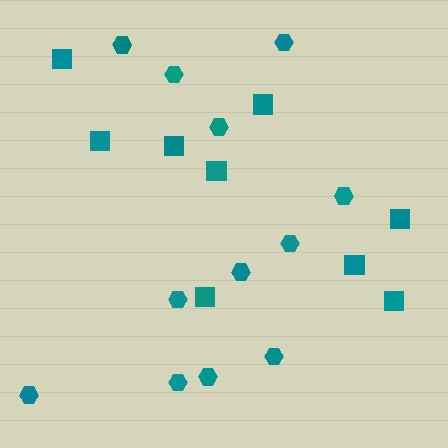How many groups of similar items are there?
There are 2 groups: one group of squares (9) and one group of hexagons (12).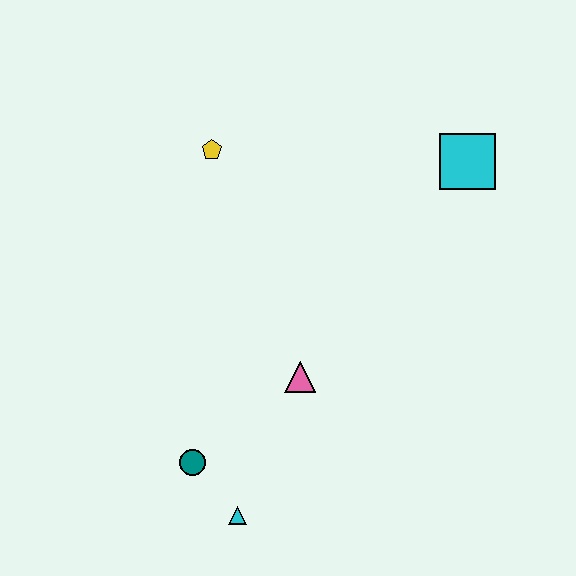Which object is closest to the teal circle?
The cyan triangle is closest to the teal circle.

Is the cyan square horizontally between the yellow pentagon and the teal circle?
No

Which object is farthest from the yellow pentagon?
The cyan triangle is farthest from the yellow pentagon.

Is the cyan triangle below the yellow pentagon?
Yes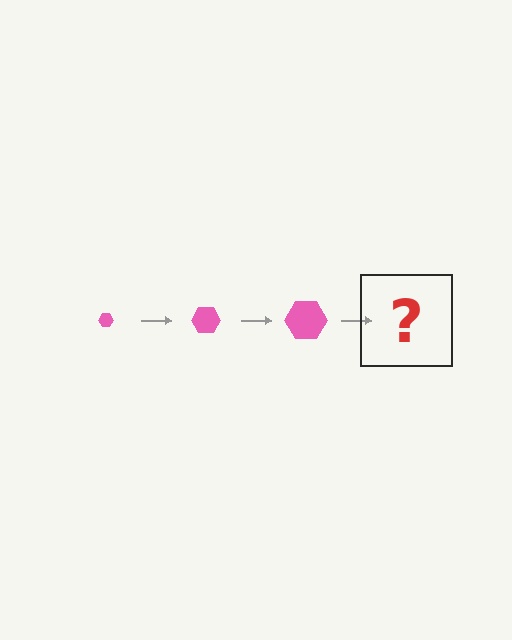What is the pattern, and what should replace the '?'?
The pattern is that the hexagon gets progressively larger each step. The '?' should be a pink hexagon, larger than the previous one.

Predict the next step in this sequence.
The next step is a pink hexagon, larger than the previous one.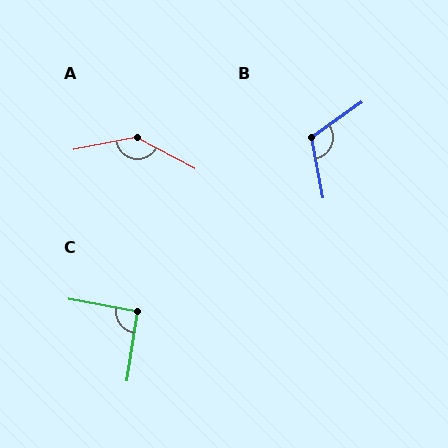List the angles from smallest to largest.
C (91°), B (114°), A (141°).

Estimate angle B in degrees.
Approximately 114 degrees.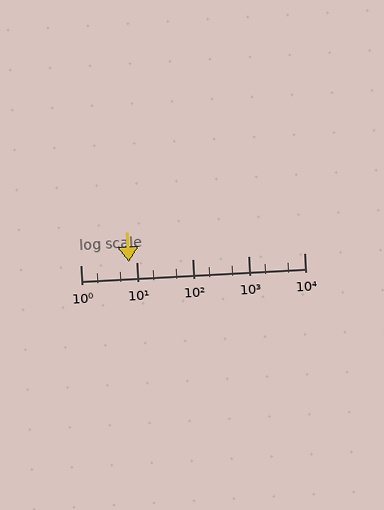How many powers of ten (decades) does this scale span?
The scale spans 4 decades, from 1 to 10000.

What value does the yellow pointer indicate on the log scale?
The pointer indicates approximately 7.2.